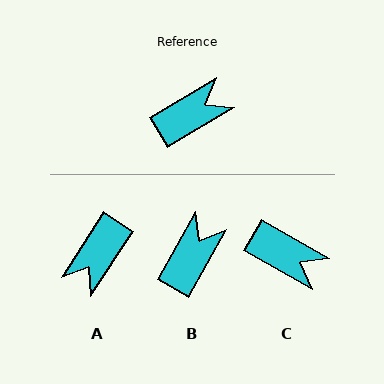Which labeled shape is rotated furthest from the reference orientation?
A, about 154 degrees away.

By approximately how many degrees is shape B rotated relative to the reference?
Approximately 30 degrees counter-clockwise.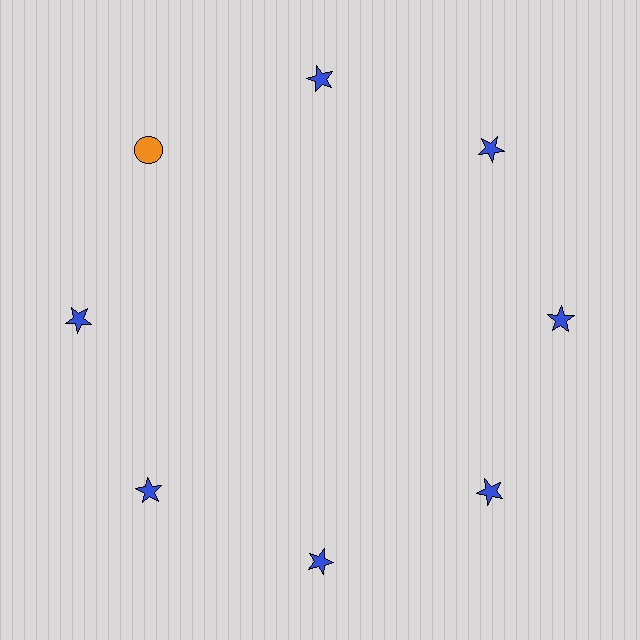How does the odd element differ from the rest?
It differs in both color (orange instead of blue) and shape (circle instead of star).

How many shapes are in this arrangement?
There are 8 shapes arranged in a ring pattern.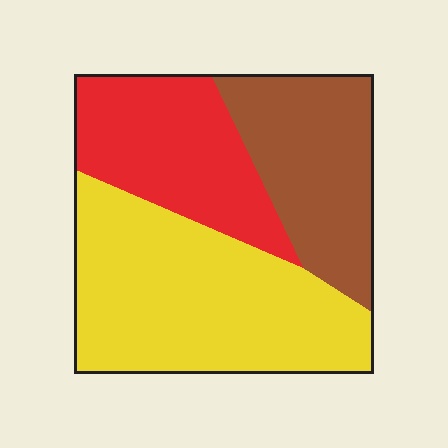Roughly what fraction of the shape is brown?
Brown covers 27% of the shape.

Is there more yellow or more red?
Yellow.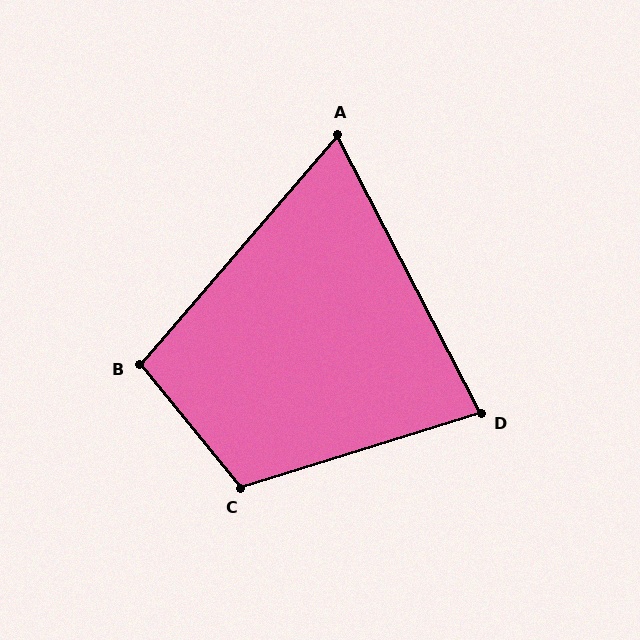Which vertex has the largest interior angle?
C, at approximately 112 degrees.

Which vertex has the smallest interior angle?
A, at approximately 68 degrees.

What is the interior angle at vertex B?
Approximately 100 degrees (obtuse).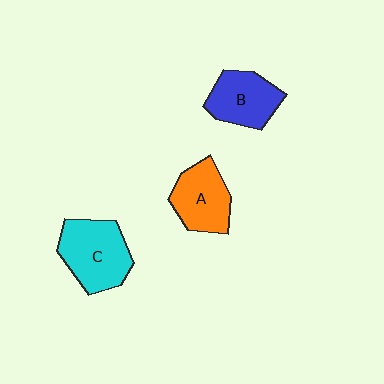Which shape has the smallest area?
Shape B (blue).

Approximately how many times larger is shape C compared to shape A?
Approximately 1.2 times.